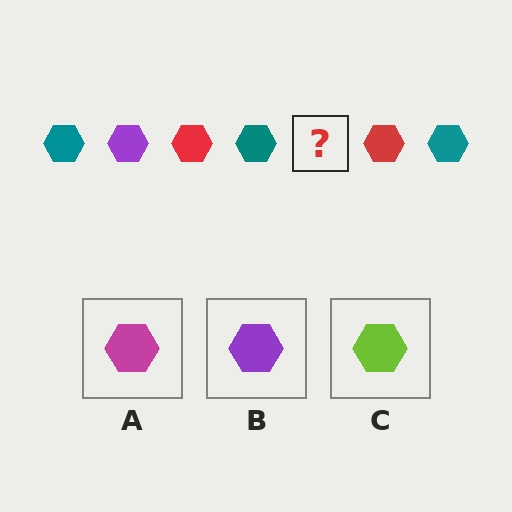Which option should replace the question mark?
Option B.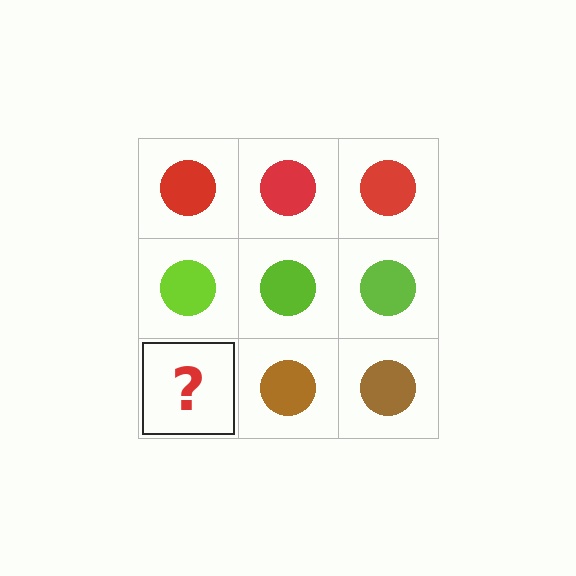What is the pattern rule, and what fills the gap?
The rule is that each row has a consistent color. The gap should be filled with a brown circle.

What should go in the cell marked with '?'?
The missing cell should contain a brown circle.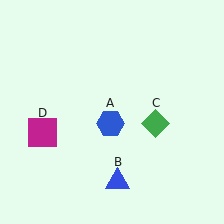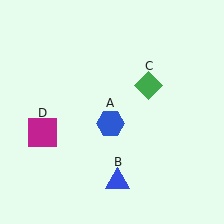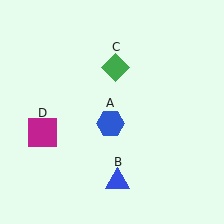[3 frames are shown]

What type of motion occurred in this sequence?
The green diamond (object C) rotated counterclockwise around the center of the scene.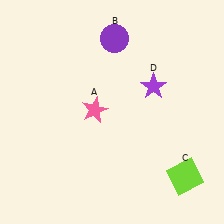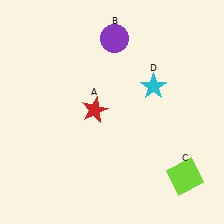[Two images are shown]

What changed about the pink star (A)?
In Image 1, A is pink. In Image 2, it changed to red.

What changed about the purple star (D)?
In Image 1, D is purple. In Image 2, it changed to cyan.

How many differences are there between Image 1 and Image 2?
There are 2 differences between the two images.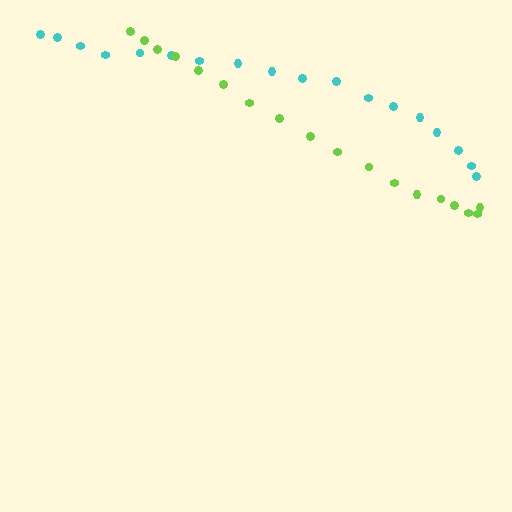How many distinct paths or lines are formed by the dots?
There are 2 distinct paths.